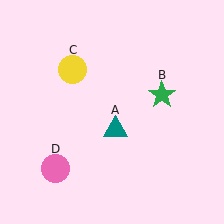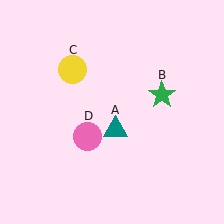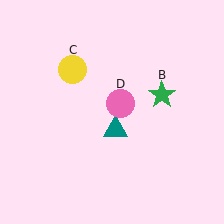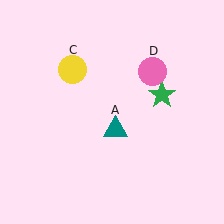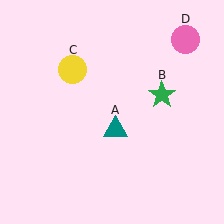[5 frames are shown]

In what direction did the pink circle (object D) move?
The pink circle (object D) moved up and to the right.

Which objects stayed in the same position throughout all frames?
Teal triangle (object A) and green star (object B) and yellow circle (object C) remained stationary.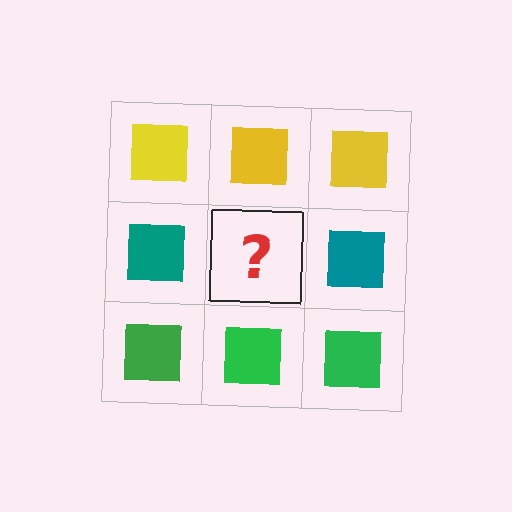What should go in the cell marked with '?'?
The missing cell should contain a teal square.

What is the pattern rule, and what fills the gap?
The rule is that each row has a consistent color. The gap should be filled with a teal square.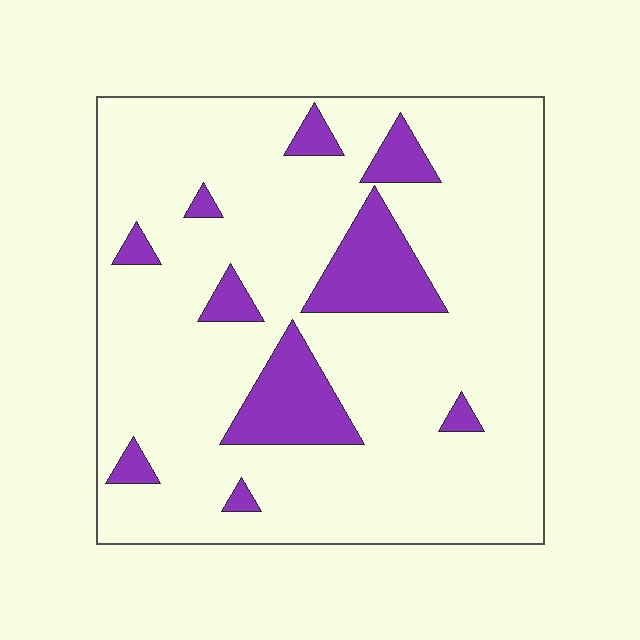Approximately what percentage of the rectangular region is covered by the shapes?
Approximately 15%.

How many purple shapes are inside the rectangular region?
10.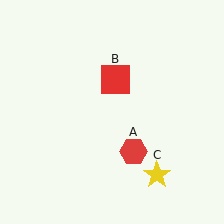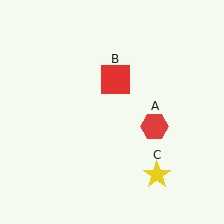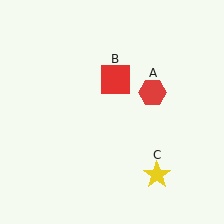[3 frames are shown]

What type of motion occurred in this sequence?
The red hexagon (object A) rotated counterclockwise around the center of the scene.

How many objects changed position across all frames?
1 object changed position: red hexagon (object A).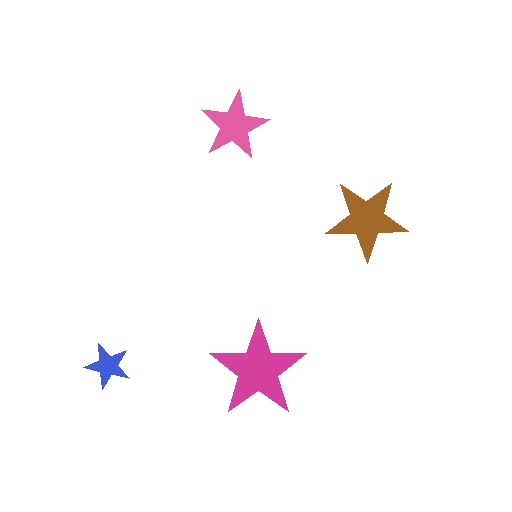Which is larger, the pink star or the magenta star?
The magenta one.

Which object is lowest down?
The magenta star is bottommost.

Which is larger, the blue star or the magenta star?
The magenta one.